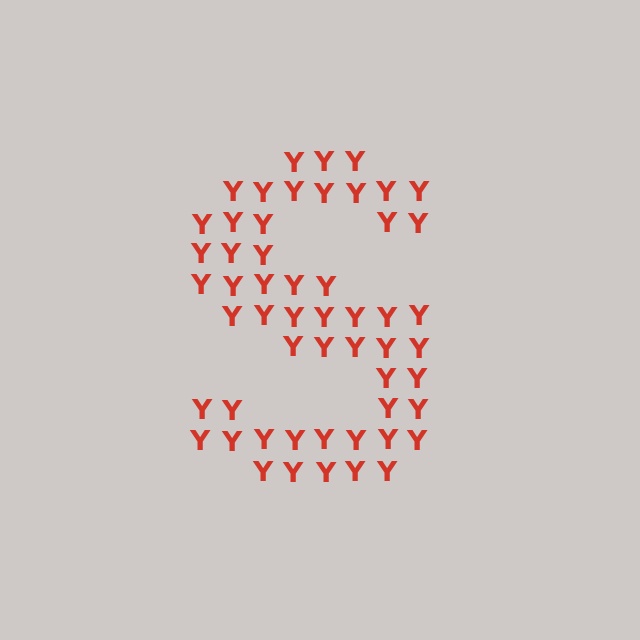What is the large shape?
The large shape is the letter S.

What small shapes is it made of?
It is made of small letter Y's.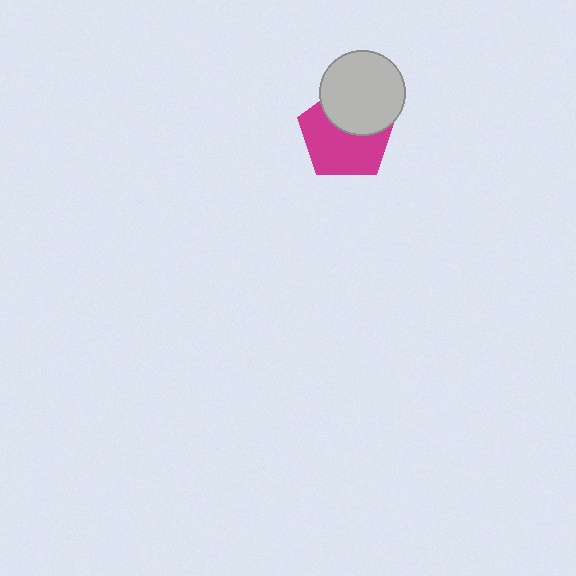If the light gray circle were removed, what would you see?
You would see the complete magenta pentagon.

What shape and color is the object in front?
The object in front is a light gray circle.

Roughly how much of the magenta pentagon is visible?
About half of it is visible (roughly 61%).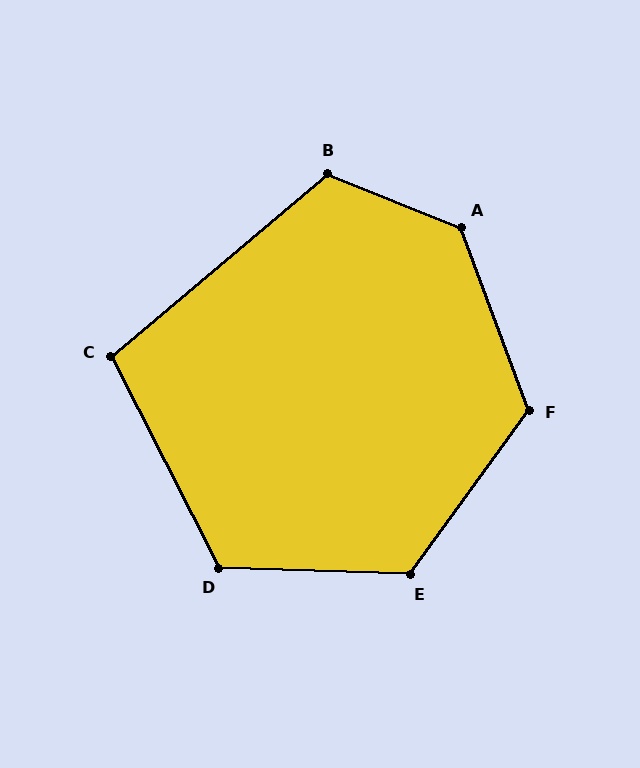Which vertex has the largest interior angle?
A, at approximately 132 degrees.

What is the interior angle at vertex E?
Approximately 124 degrees (obtuse).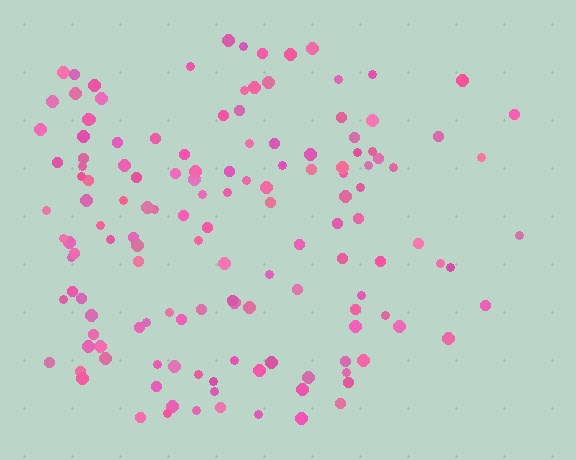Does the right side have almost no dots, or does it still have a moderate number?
Still a moderate number, just noticeably fewer than the left.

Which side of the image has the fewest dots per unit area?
The right.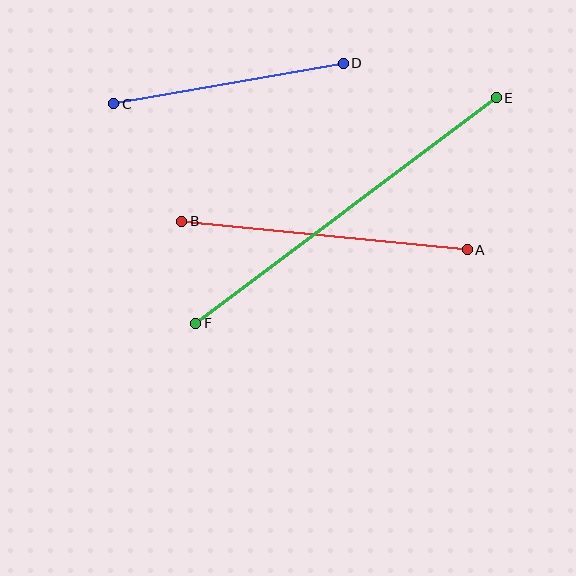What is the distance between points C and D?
The distance is approximately 233 pixels.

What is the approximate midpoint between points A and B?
The midpoint is at approximately (325, 236) pixels.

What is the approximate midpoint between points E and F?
The midpoint is at approximately (346, 210) pixels.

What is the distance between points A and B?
The distance is approximately 287 pixels.